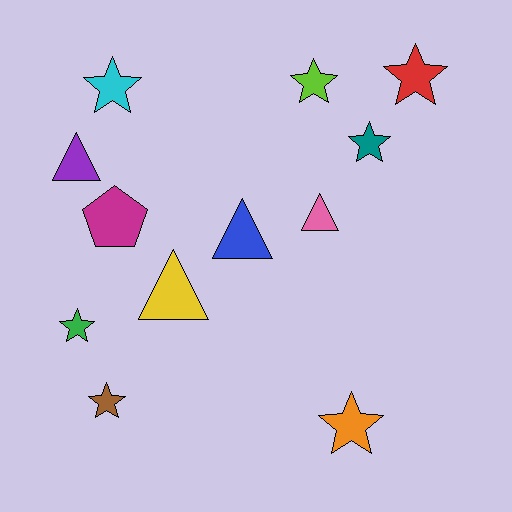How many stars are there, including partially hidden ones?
There are 7 stars.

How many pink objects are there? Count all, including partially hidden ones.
There is 1 pink object.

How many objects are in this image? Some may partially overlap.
There are 12 objects.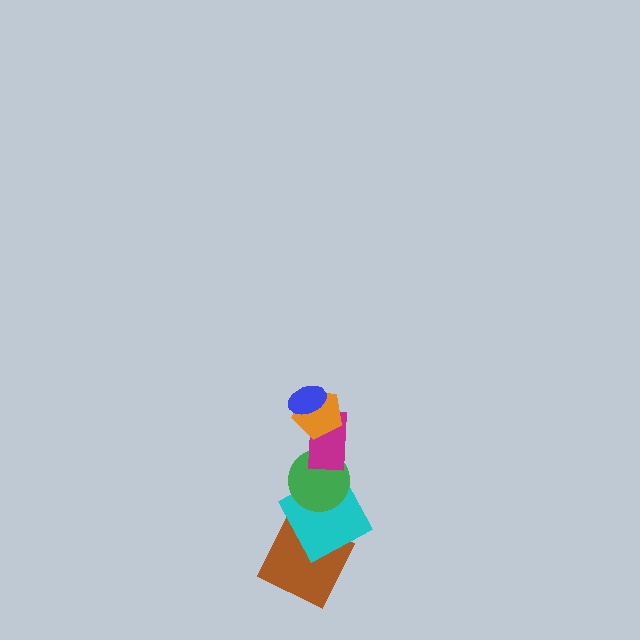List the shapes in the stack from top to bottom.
From top to bottom: the blue ellipse, the orange pentagon, the magenta rectangle, the green circle, the cyan square, the brown square.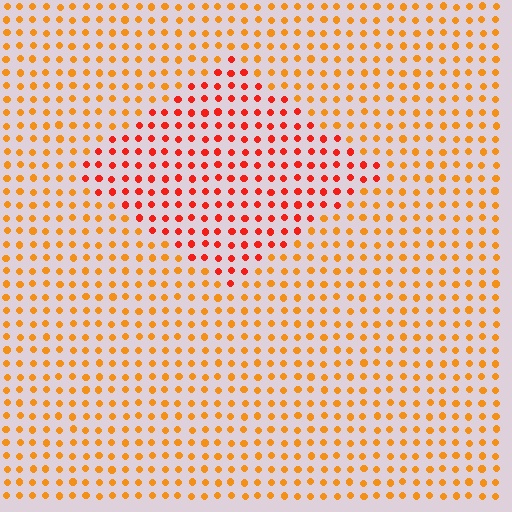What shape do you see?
I see a diamond.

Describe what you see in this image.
The image is filled with small orange elements in a uniform arrangement. A diamond-shaped region is visible where the elements are tinted to a slightly different hue, forming a subtle color boundary.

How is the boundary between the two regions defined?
The boundary is defined purely by a slight shift in hue (about 31 degrees). Spacing, size, and orientation are identical on both sides.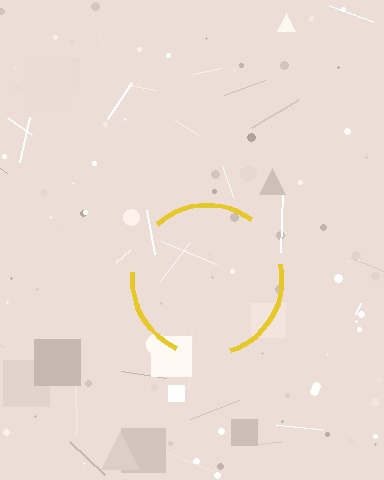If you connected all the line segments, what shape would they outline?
They would outline a circle.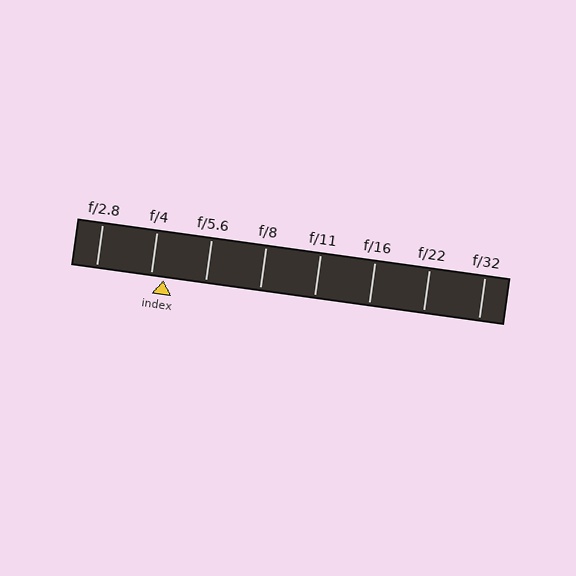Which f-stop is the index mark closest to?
The index mark is closest to f/4.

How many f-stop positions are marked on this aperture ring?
There are 8 f-stop positions marked.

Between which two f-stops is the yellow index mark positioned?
The index mark is between f/4 and f/5.6.